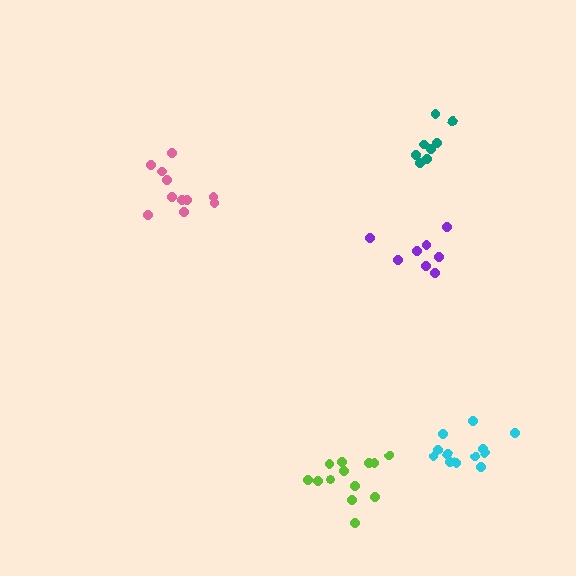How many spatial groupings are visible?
There are 5 spatial groupings.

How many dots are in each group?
Group 1: 13 dots, Group 2: 12 dots, Group 3: 8 dots, Group 4: 8 dots, Group 5: 11 dots (52 total).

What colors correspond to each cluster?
The clusters are colored: lime, cyan, teal, purple, pink.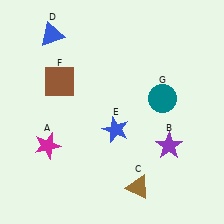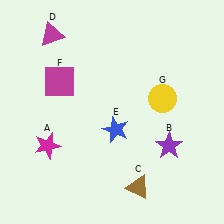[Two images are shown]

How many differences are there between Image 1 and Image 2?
There are 3 differences between the two images.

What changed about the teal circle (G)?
In Image 1, G is teal. In Image 2, it changed to yellow.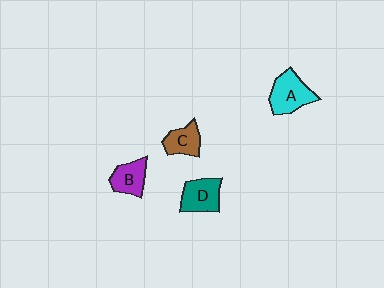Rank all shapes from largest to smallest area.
From largest to smallest: A (cyan), D (teal), B (purple), C (brown).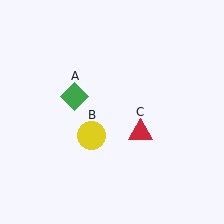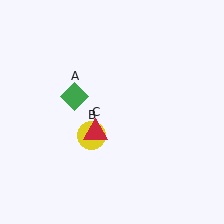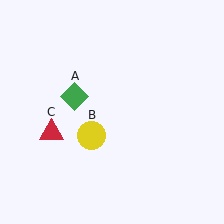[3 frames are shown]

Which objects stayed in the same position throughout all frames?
Green diamond (object A) and yellow circle (object B) remained stationary.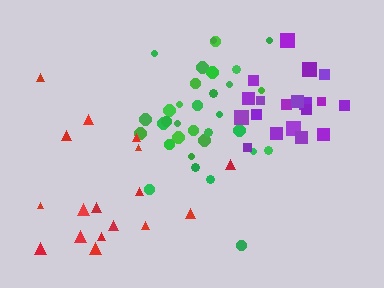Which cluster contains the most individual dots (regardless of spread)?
Green (33).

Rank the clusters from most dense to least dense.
purple, green, red.